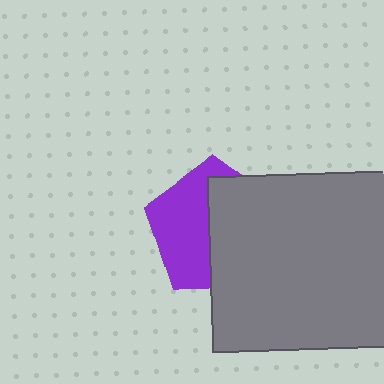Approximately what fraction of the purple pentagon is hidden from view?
Roughly 53% of the purple pentagon is hidden behind the gray rectangle.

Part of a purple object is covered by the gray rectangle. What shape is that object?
It is a pentagon.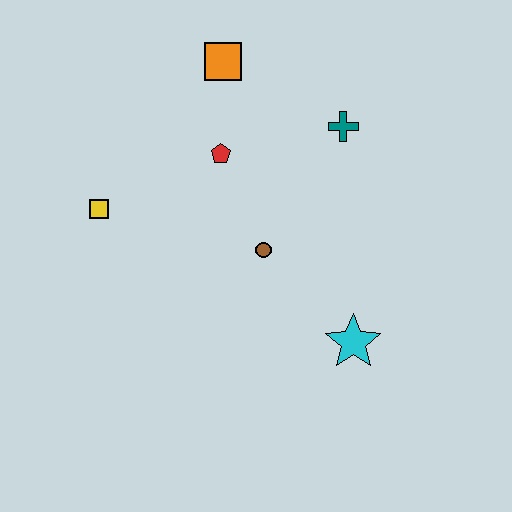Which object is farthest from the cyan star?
The orange square is farthest from the cyan star.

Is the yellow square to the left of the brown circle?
Yes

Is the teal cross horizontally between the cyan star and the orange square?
Yes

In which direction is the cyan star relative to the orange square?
The cyan star is below the orange square.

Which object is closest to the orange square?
The red pentagon is closest to the orange square.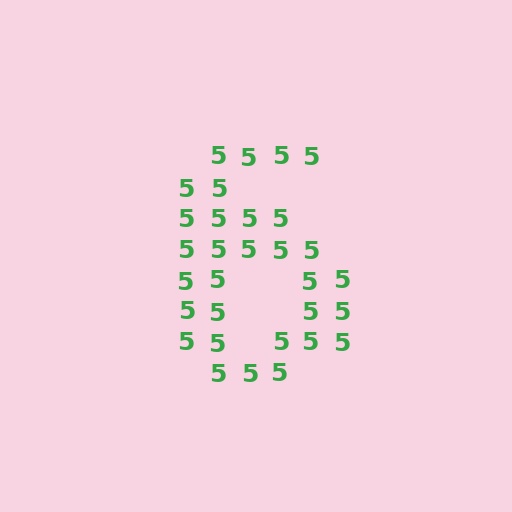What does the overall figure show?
The overall figure shows the digit 6.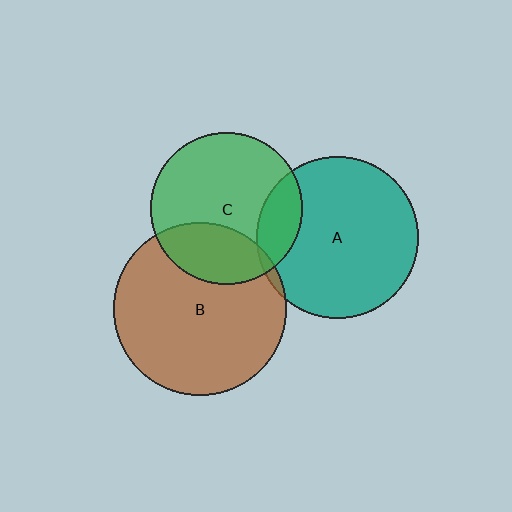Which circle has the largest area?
Circle B (brown).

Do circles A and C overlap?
Yes.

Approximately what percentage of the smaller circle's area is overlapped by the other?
Approximately 15%.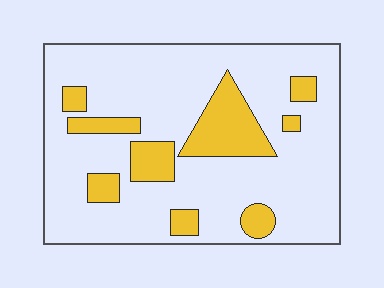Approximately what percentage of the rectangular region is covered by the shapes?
Approximately 20%.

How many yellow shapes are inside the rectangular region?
9.